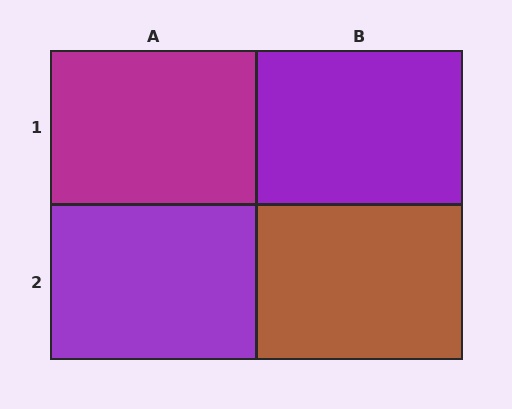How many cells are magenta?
1 cell is magenta.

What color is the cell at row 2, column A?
Purple.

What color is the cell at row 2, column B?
Brown.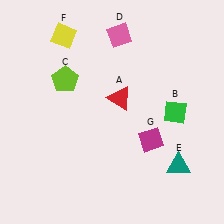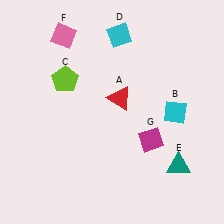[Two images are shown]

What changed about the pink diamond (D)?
In Image 1, D is pink. In Image 2, it changed to cyan.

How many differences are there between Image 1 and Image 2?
There are 3 differences between the two images.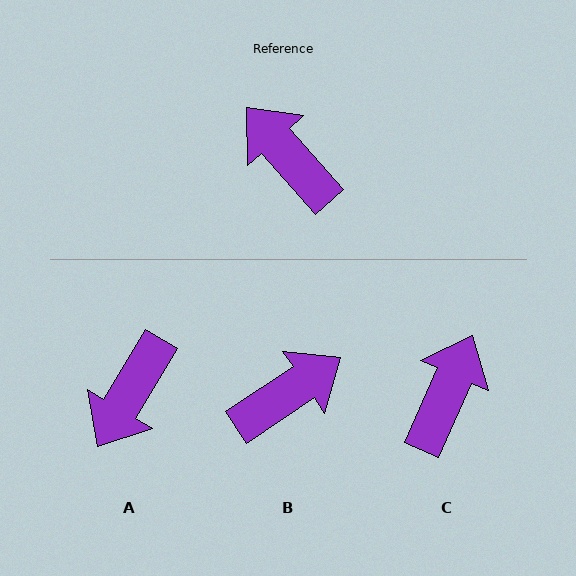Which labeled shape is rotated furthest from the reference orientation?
A, about 108 degrees away.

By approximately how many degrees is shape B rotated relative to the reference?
Approximately 98 degrees clockwise.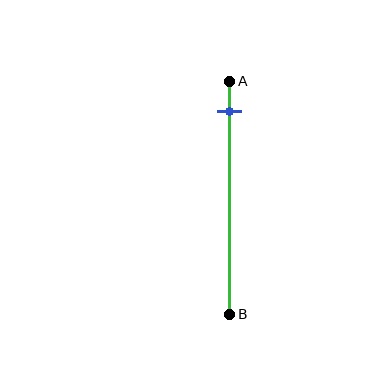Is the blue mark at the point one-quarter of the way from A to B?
No, the mark is at about 15% from A, not at the 25% one-quarter point.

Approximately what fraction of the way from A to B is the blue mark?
The blue mark is approximately 15% of the way from A to B.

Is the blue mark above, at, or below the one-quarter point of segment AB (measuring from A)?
The blue mark is above the one-quarter point of segment AB.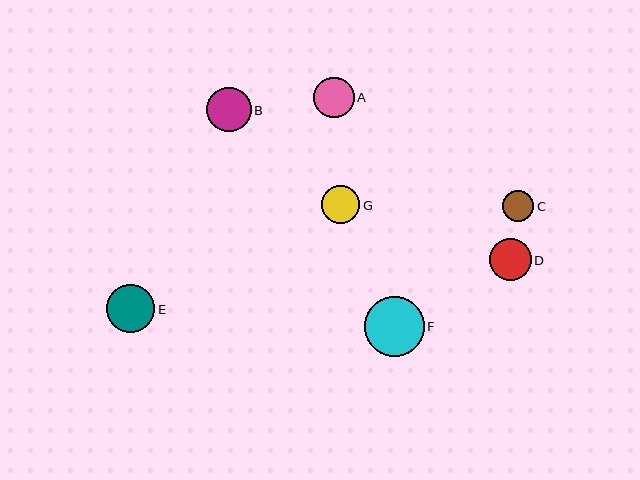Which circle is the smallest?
Circle C is the smallest with a size of approximately 31 pixels.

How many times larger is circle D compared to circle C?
Circle D is approximately 1.3 times the size of circle C.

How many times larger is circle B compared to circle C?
Circle B is approximately 1.4 times the size of circle C.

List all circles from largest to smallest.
From largest to smallest: F, E, B, D, A, G, C.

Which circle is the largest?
Circle F is the largest with a size of approximately 59 pixels.